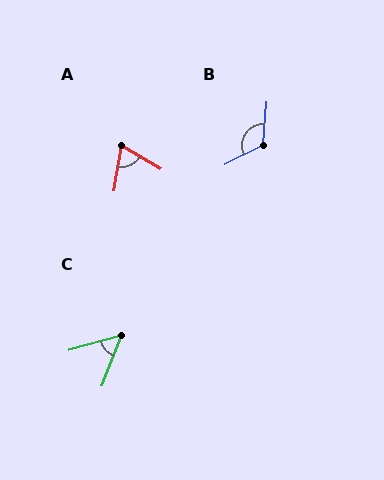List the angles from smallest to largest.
C (54°), A (68°), B (121°).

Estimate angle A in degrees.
Approximately 68 degrees.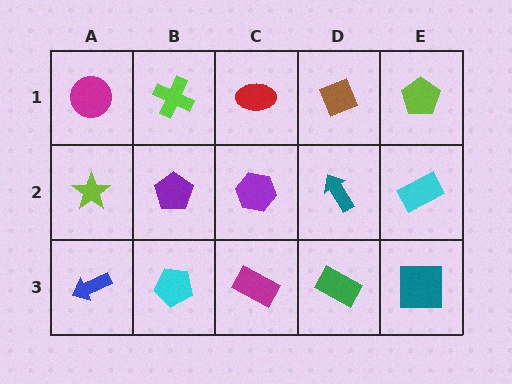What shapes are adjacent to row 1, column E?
A cyan rectangle (row 2, column E), a brown diamond (row 1, column D).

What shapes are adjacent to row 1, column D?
A teal arrow (row 2, column D), a red ellipse (row 1, column C), a lime pentagon (row 1, column E).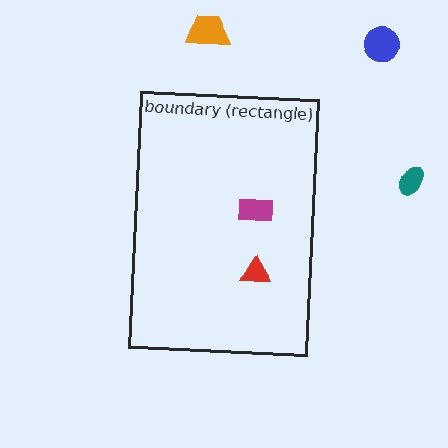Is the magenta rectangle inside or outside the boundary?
Inside.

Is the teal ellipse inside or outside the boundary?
Outside.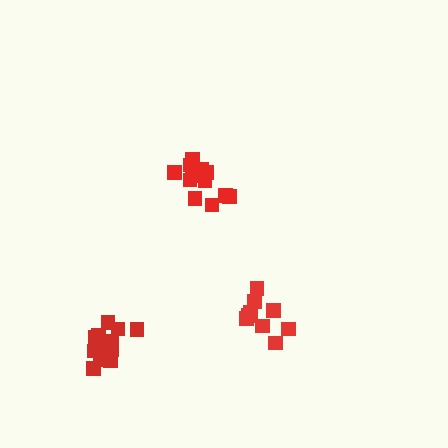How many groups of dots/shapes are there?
There are 3 groups.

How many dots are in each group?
Group 1: 15 dots, Group 2: 9 dots, Group 3: 13 dots (37 total).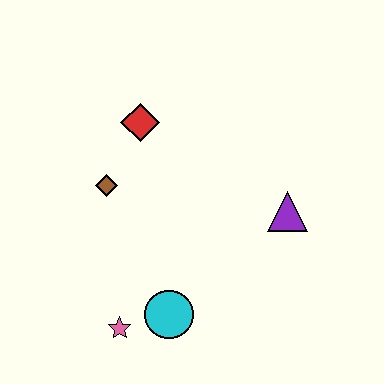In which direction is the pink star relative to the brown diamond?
The pink star is below the brown diamond.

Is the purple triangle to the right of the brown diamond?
Yes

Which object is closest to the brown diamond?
The red diamond is closest to the brown diamond.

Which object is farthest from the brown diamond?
The purple triangle is farthest from the brown diamond.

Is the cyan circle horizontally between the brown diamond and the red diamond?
No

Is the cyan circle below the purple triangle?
Yes